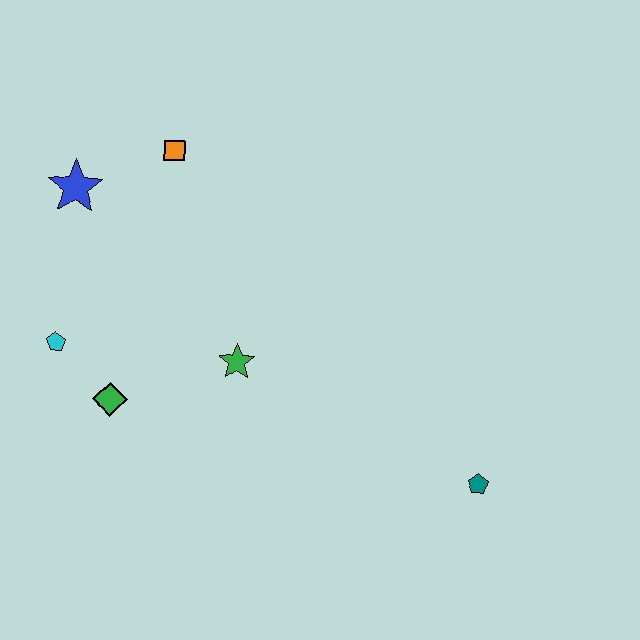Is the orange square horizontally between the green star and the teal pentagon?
No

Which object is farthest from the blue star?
The teal pentagon is farthest from the blue star.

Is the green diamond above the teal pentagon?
Yes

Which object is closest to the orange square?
The blue star is closest to the orange square.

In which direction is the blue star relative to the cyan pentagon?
The blue star is above the cyan pentagon.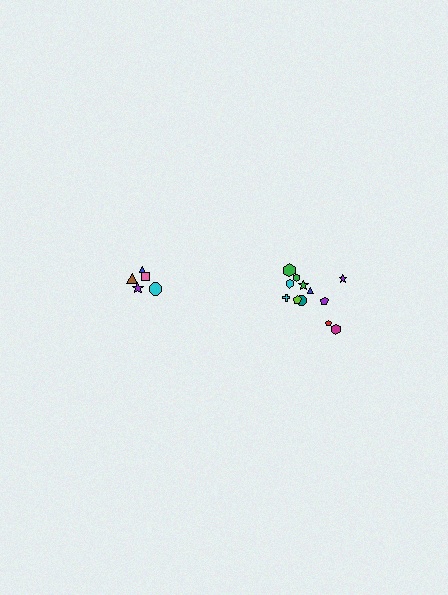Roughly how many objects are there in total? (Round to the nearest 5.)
Roughly 15 objects in total.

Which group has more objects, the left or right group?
The right group.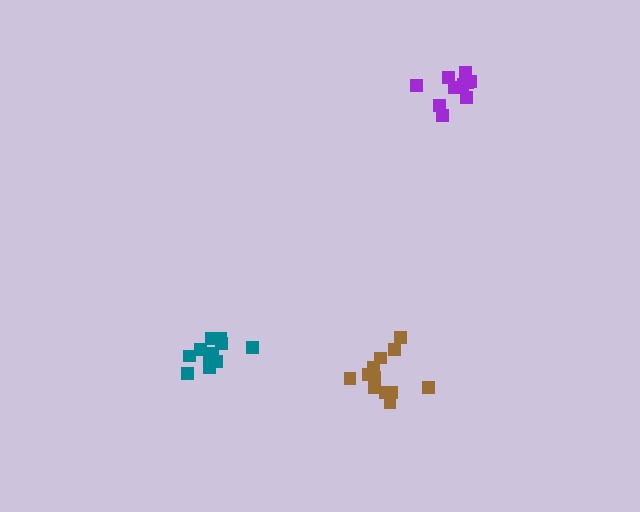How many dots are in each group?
Group 1: 12 dots, Group 2: 11 dots, Group 3: 11 dots (34 total).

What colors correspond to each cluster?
The clusters are colored: brown, teal, purple.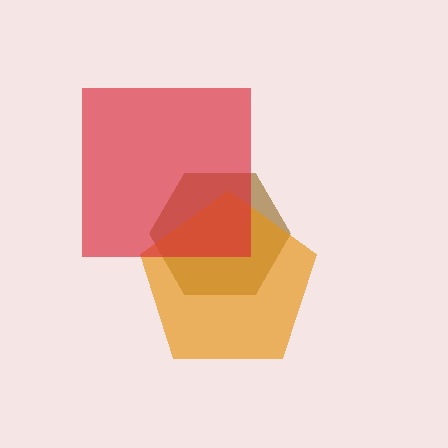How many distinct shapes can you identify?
There are 3 distinct shapes: a brown hexagon, an orange pentagon, a red square.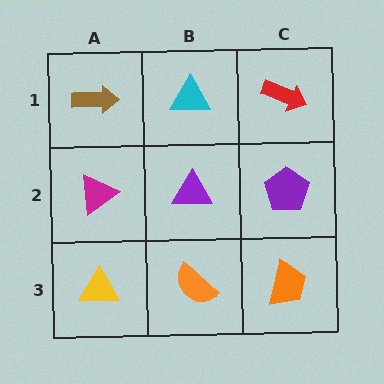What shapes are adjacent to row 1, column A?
A magenta triangle (row 2, column A), a cyan triangle (row 1, column B).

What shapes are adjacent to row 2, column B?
A cyan triangle (row 1, column B), an orange semicircle (row 3, column B), a magenta triangle (row 2, column A), a purple pentagon (row 2, column C).